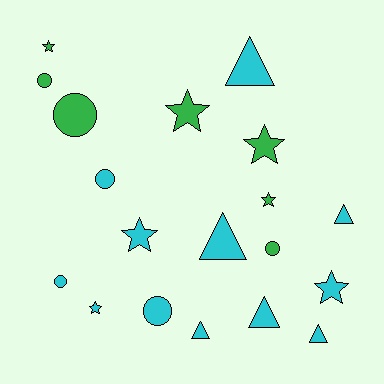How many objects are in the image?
There are 19 objects.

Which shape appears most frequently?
Star, with 7 objects.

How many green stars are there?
There are 4 green stars.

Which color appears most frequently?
Cyan, with 12 objects.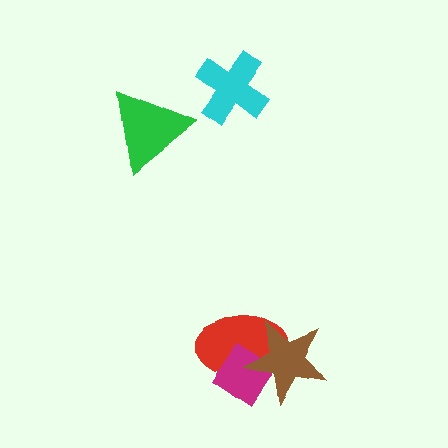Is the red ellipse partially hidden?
Yes, it is partially covered by another shape.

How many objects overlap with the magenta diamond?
2 objects overlap with the magenta diamond.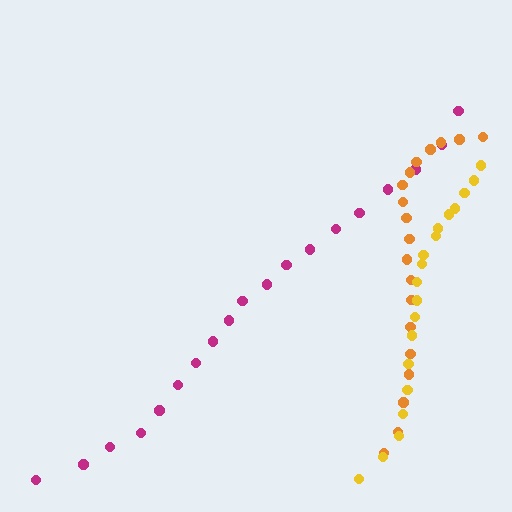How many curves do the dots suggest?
There are 3 distinct paths.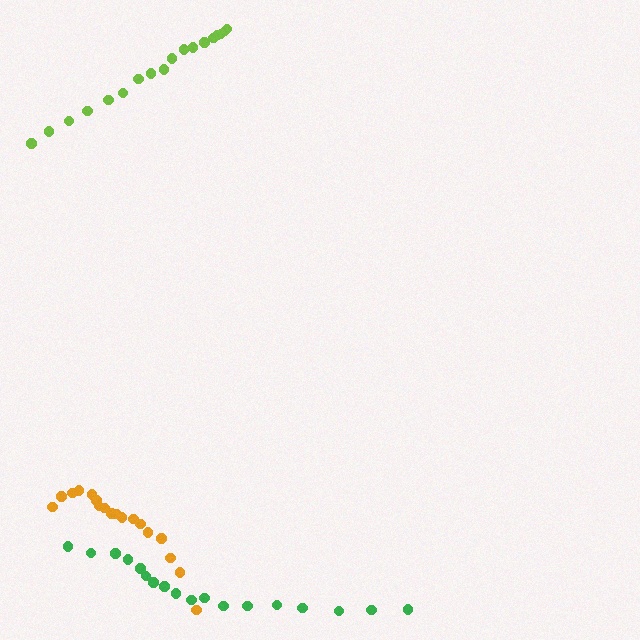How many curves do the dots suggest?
There are 3 distinct paths.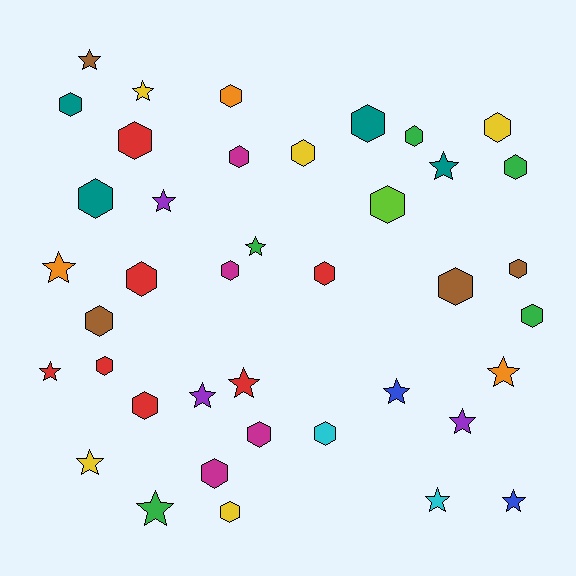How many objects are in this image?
There are 40 objects.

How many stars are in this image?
There are 16 stars.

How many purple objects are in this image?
There are 3 purple objects.